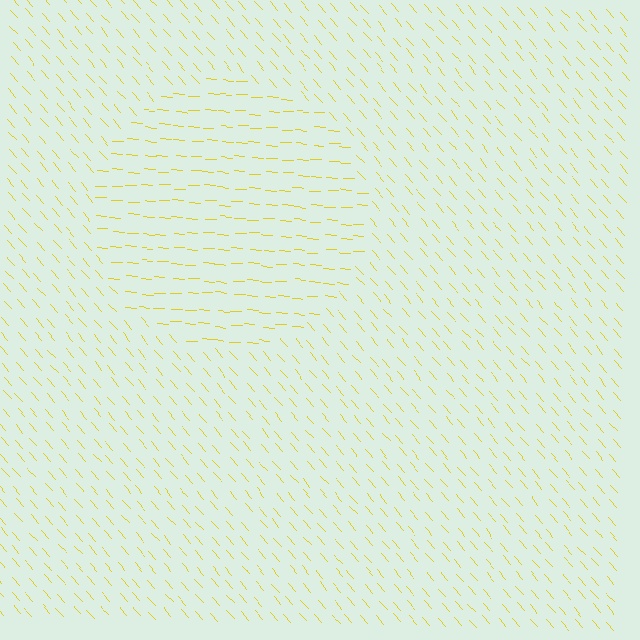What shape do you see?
I see a circle.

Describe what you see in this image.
The image is filled with small yellow line segments. A circle region in the image has lines oriented differently from the surrounding lines, creating a visible texture boundary.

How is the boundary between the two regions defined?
The boundary is defined purely by a change in line orientation (approximately 45 degrees difference). All lines are the same color and thickness.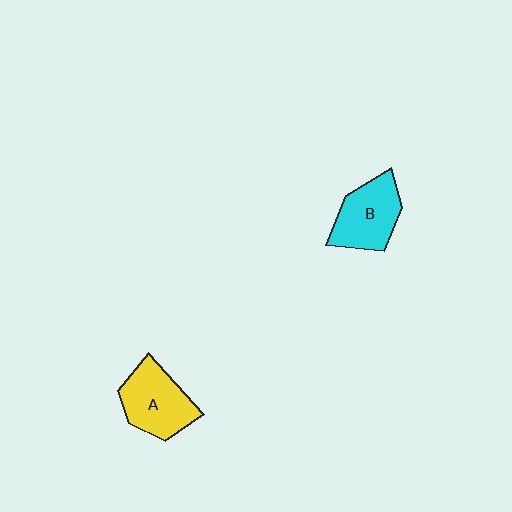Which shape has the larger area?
Shape A (yellow).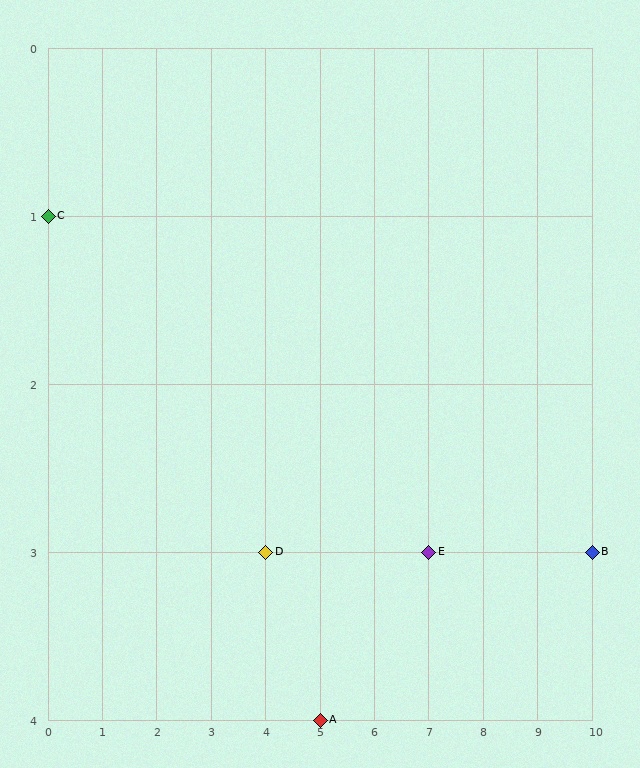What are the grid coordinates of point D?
Point D is at grid coordinates (4, 3).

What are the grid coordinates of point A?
Point A is at grid coordinates (5, 4).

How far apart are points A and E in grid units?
Points A and E are 2 columns and 1 row apart (about 2.2 grid units diagonally).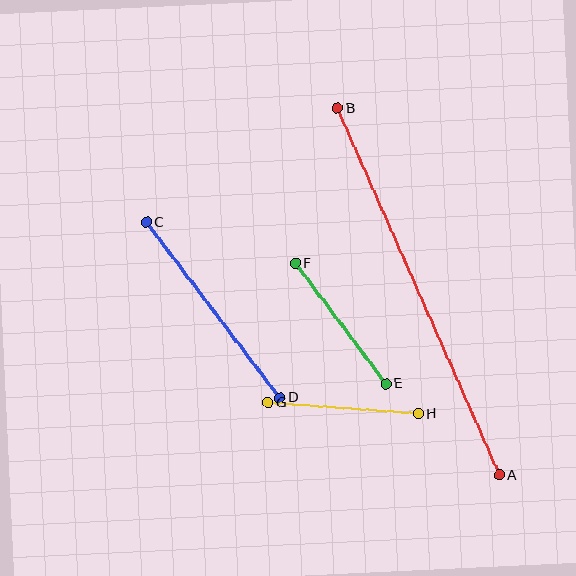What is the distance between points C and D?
The distance is approximately 221 pixels.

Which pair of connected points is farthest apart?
Points A and B are farthest apart.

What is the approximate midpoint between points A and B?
The midpoint is at approximately (418, 292) pixels.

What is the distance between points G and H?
The distance is approximately 151 pixels.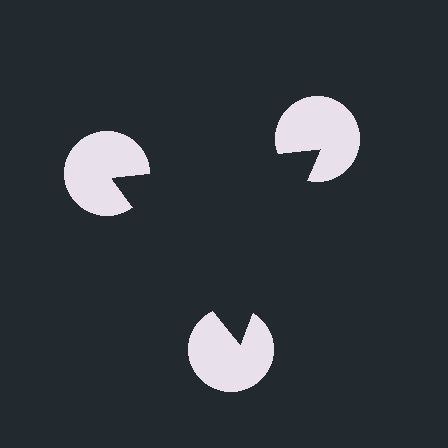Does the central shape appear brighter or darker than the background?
It typically appears slightly darker than the background, even though no actual brightness change is drawn.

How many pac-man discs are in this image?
There are 3 — one at each vertex of the illusory triangle.